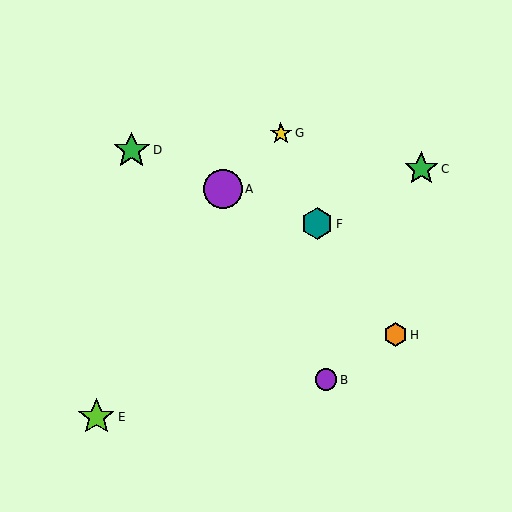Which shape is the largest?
The purple circle (labeled A) is the largest.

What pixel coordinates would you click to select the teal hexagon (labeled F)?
Click at (317, 224) to select the teal hexagon F.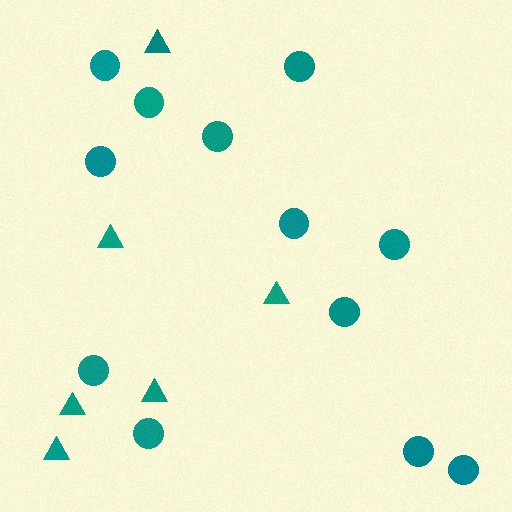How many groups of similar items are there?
There are 2 groups: one group of triangles (6) and one group of circles (12).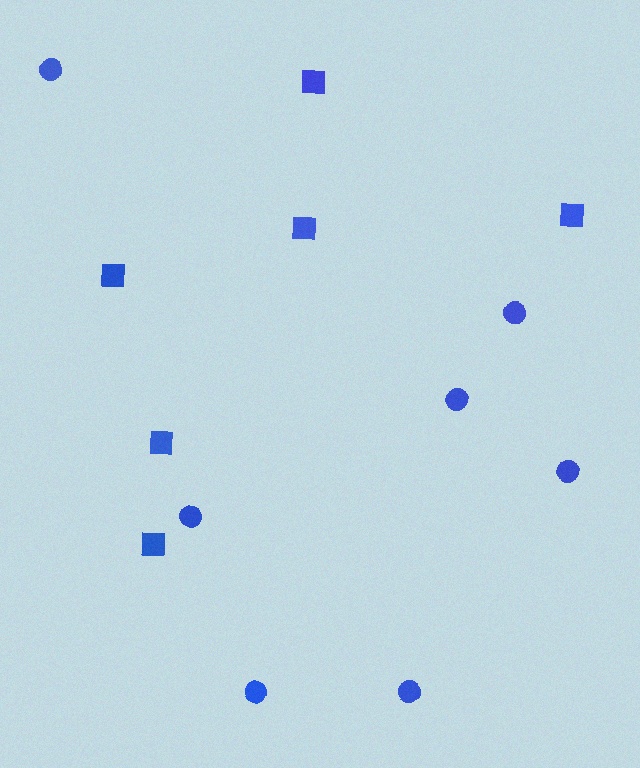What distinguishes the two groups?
There are 2 groups: one group of circles (7) and one group of squares (6).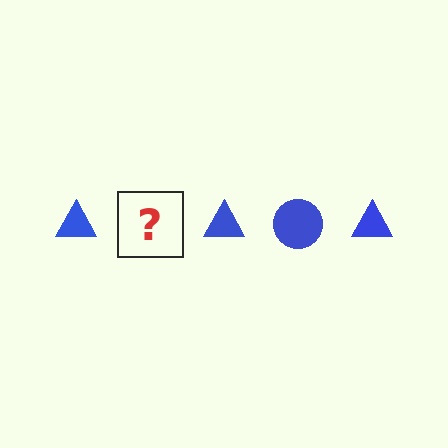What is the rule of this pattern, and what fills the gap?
The rule is that the pattern cycles through triangle, circle shapes in blue. The gap should be filled with a blue circle.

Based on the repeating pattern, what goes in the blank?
The blank should be a blue circle.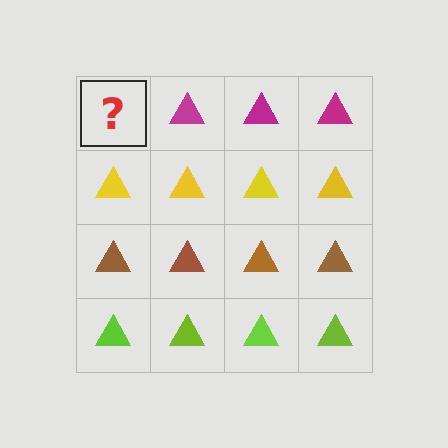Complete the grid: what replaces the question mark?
The question mark should be replaced with a magenta triangle.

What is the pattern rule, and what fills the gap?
The rule is that each row has a consistent color. The gap should be filled with a magenta triangle.